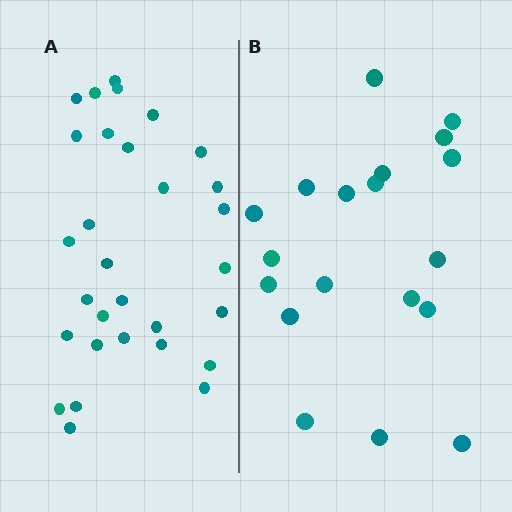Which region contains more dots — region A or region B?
Region A (the left region) has more dots.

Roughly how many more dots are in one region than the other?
Region A has roughly 12 or so more dots than region B.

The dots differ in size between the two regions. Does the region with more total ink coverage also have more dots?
No. Region B has more total ink coverage because its dots are larger, but region A actually contains more individual dots. Total area can be misleading — the number of items is what matters here.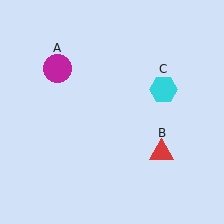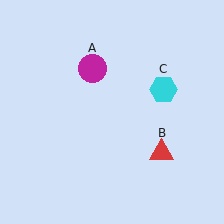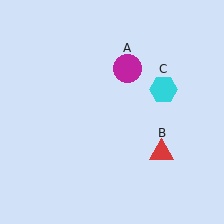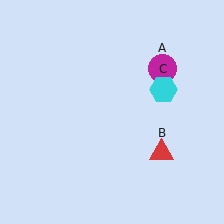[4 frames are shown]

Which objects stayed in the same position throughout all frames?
Red triangle (object B) and cyan hexagon (object C) remained stationary.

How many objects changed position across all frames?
1 object changed position: magenta circle (object A).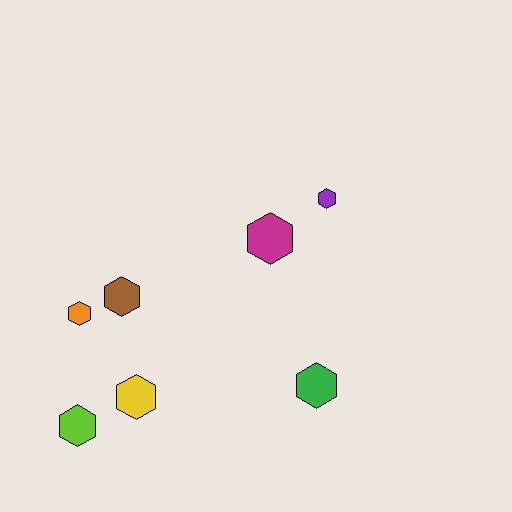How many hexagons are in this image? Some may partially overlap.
There are 7 hexagons.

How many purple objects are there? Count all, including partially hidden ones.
There is 1 purple object.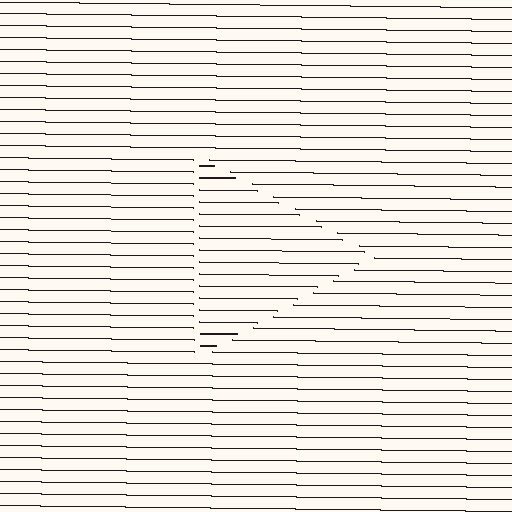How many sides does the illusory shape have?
3 sides — the line-ends trace a triangle.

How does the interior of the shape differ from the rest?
The interior of the shape contains the same grating, shifted by half a period — the contour is defined by the phase discontinuity where line-ends from the inner and outer gratings abut.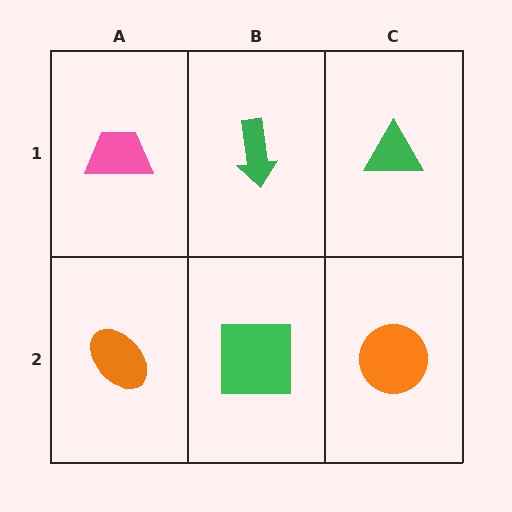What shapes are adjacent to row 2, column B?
A green arrow (row 1, column B), an orange ellipse (row 2, column A), an orange circle (row 2, column C).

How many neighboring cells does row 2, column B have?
3.